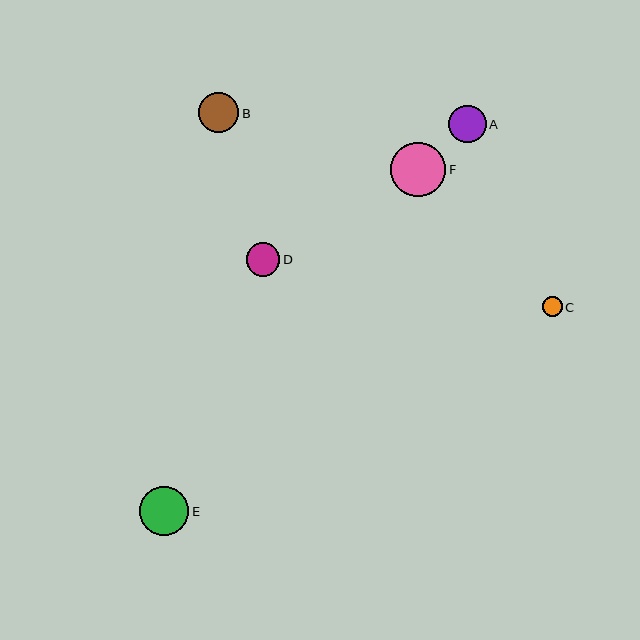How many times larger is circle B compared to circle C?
Circle B is approximately 2.0 times the size of circle C.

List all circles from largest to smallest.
From largest to smallest: F, E, B, A, D, C.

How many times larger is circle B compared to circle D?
Circle B is approximately 1.2 times the size of circle D.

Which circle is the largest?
Circle F is the largest with a size of approximately 55 pixels.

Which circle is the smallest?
Circle C is the smallest with a size of approximately 20 pixels.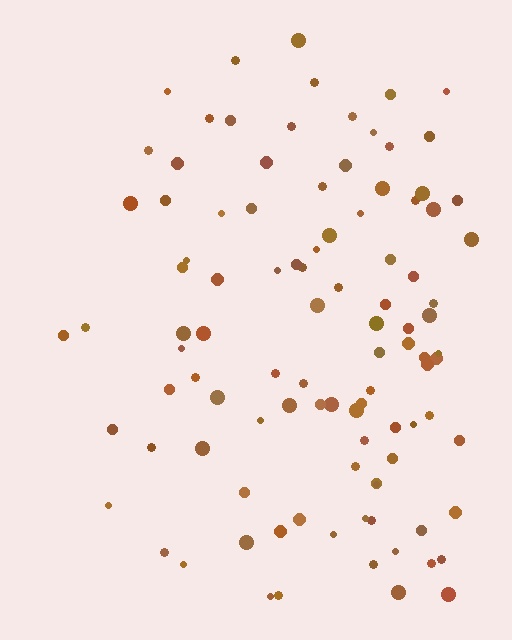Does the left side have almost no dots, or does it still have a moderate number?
Still a moderate number, just noticeably fewer than the right.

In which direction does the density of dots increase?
From left to right, with the right side densest.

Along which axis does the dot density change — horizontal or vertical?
Horizontal.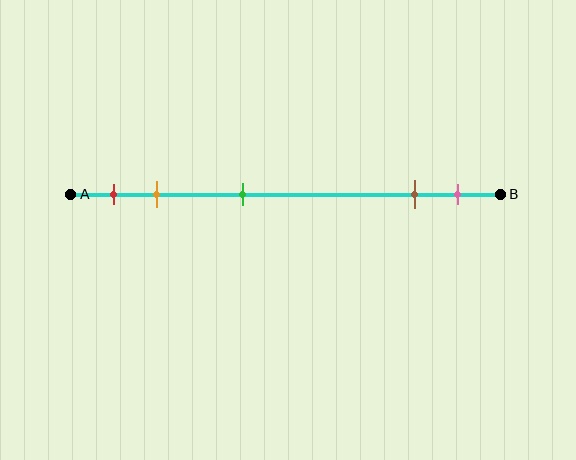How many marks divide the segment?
There are 5 marks dividing the segment.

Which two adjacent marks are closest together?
The brown and pink marks are the closest adjacent pair.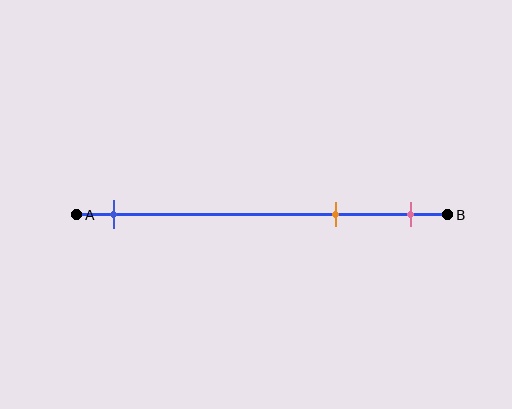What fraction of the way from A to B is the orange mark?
The orange mark is approximately 70% (0.7) of the way from A to B.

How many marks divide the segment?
There are 3 marks dividing the segment.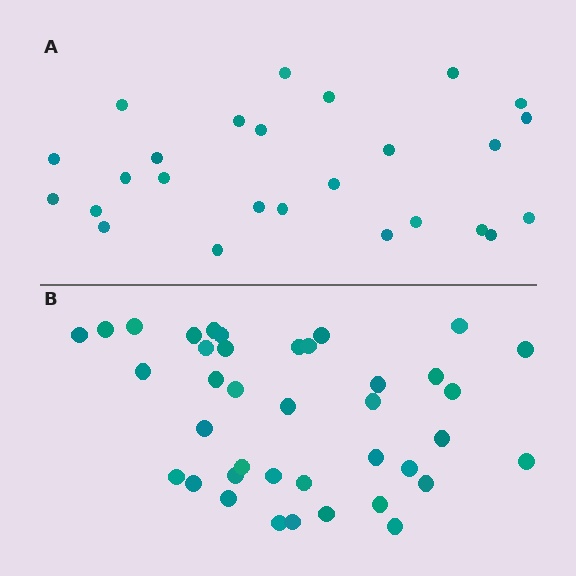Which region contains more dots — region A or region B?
Region B (the bottom region) has more dots.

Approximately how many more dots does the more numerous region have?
Region B has approximately 15 more dots than region A.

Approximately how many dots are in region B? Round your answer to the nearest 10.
About 40 dots. (The exact count is 39, which rounds to 40.)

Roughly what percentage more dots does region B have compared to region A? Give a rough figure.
About 50% more.